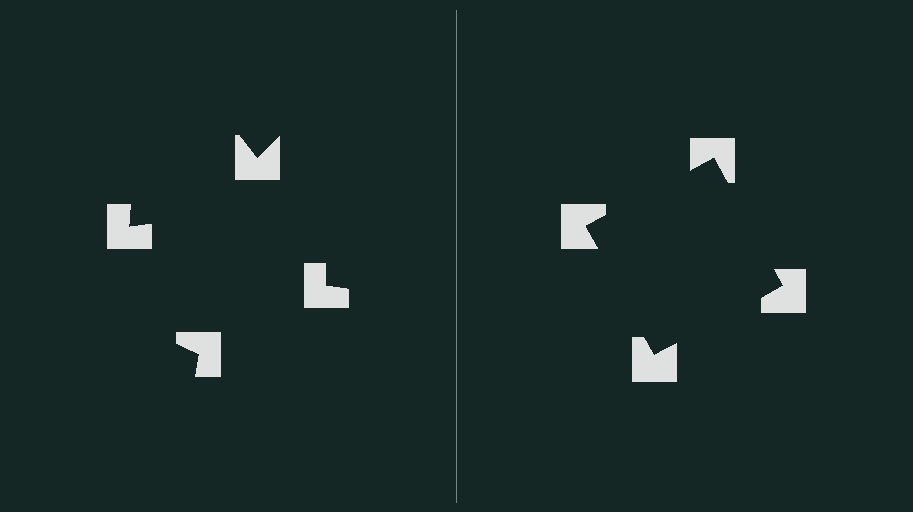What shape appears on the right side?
An illusory square.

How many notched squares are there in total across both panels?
8 — 4 on each side.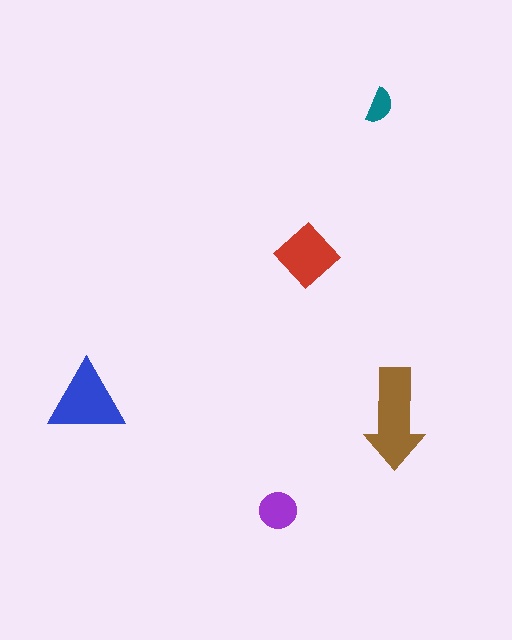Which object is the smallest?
The teal semicircle.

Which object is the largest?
The brown arrow.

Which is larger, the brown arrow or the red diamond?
The brown arrow.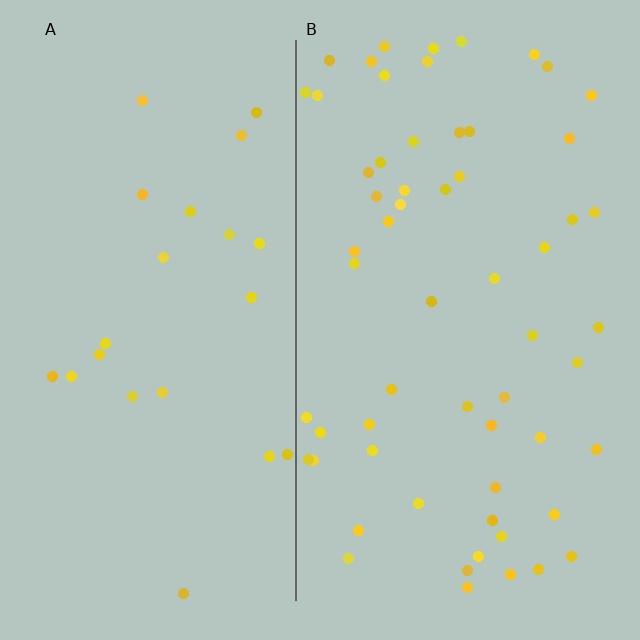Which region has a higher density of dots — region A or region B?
B (the right).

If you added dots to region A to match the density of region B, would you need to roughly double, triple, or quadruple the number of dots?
Approximately triple.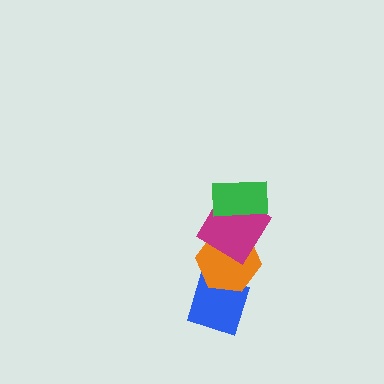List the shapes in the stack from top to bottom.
From top to bottom: the green rectangle, the magenta diamond, the orange hexagon, the blue diamond.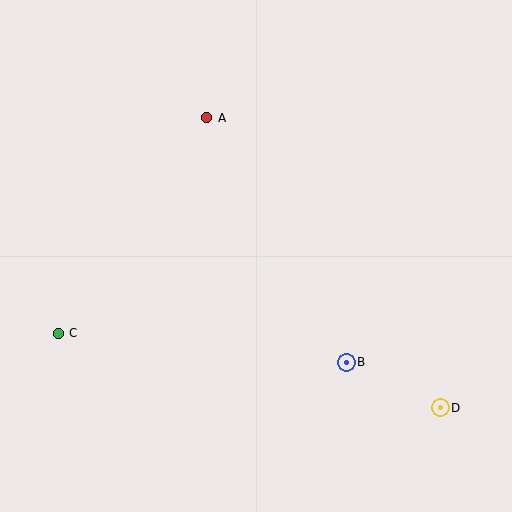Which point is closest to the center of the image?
Point B at (346, 362) is closest to the center.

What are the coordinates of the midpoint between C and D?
The midpoint between C and D is at (249, 371).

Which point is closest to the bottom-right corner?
Point D is closest to the bottom-right corner.